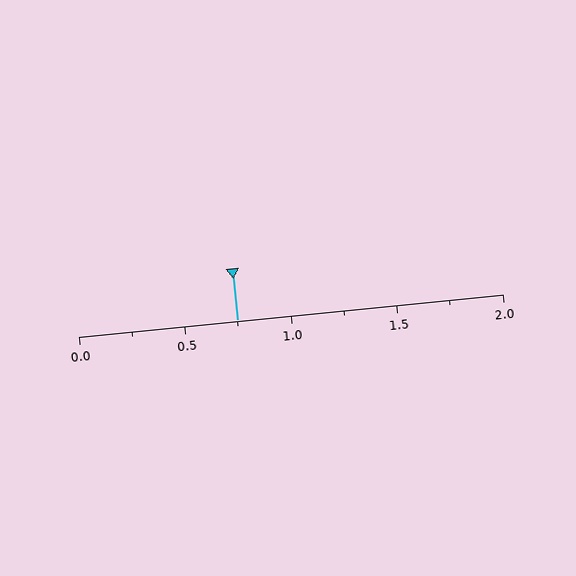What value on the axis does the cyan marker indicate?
The marker indicates approximately 0.75.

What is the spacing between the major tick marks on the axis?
The major ticks are spaced 0.5 apart.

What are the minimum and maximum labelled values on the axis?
The axis runs from 0.0 to 2.0.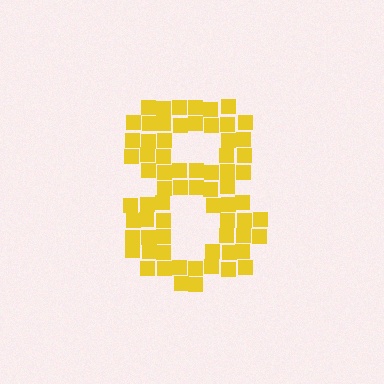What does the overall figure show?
The overall figure shows the digit 8.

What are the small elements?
The small elements are squares.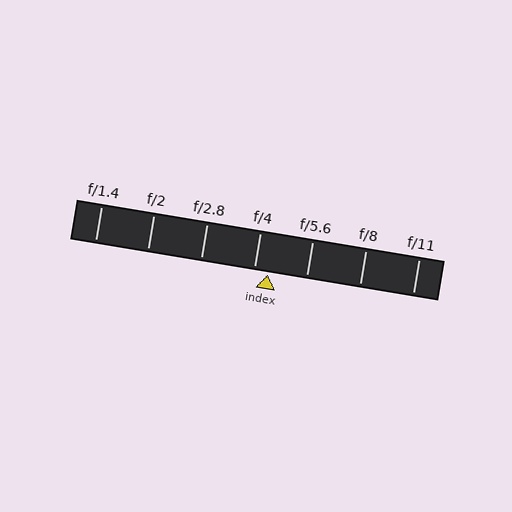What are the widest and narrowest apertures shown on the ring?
The widest aperture shown is f/1.4 and the narrowest is f/11.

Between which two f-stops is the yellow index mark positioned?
The index mark is between f/4 and f/5.6.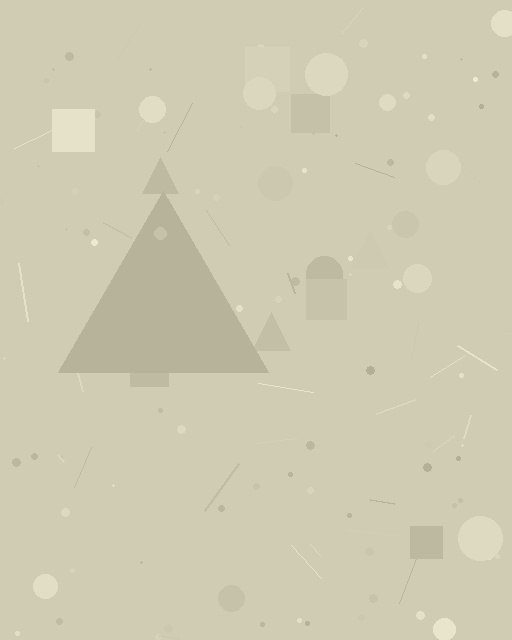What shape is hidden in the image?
A triangle is hidden in the image.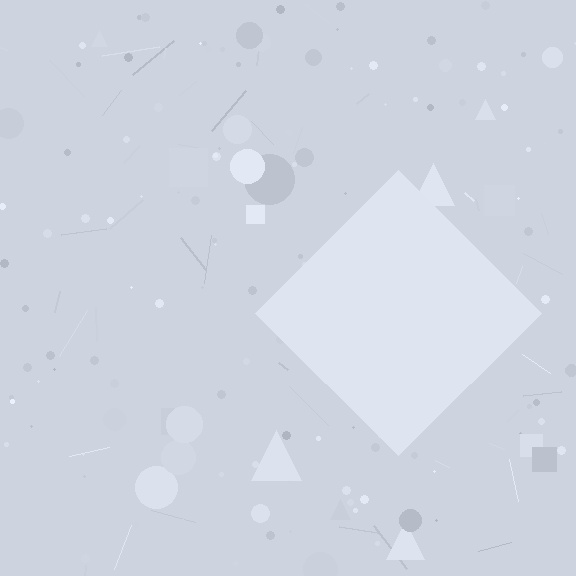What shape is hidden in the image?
A diamond is hidden in the image.